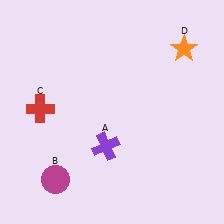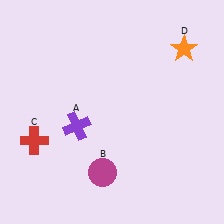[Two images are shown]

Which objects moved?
The objects that moved are: the purple cross (A), the magenta circle (B), the red cross (C).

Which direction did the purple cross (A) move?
The purple cross (A) moved left.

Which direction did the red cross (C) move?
The red cross (C) moved down.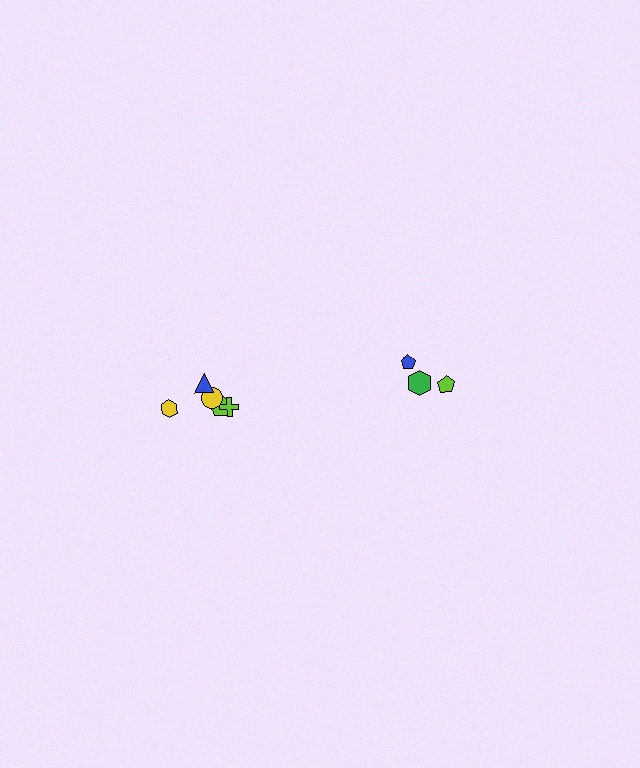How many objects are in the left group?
There are 5 objects.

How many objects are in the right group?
There are 3 objects.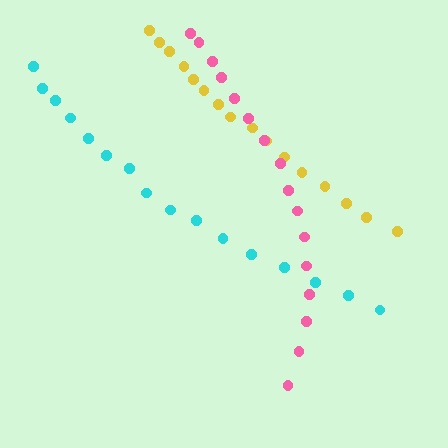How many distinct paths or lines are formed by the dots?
There are 3 distinct paths.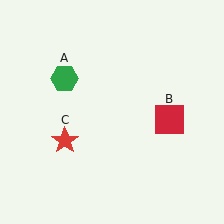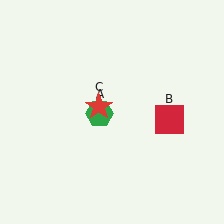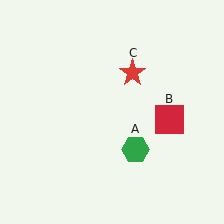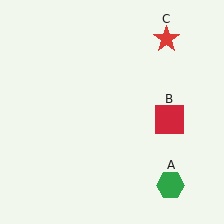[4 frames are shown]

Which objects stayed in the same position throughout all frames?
Red square (object B) remained stationary.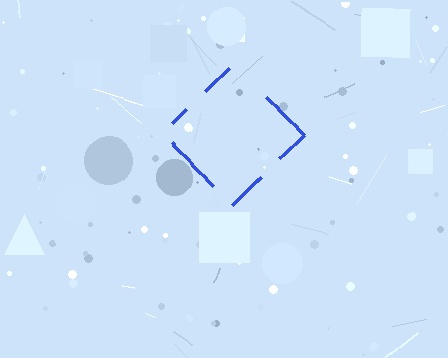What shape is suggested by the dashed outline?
The dashed outline suggests a diamond.